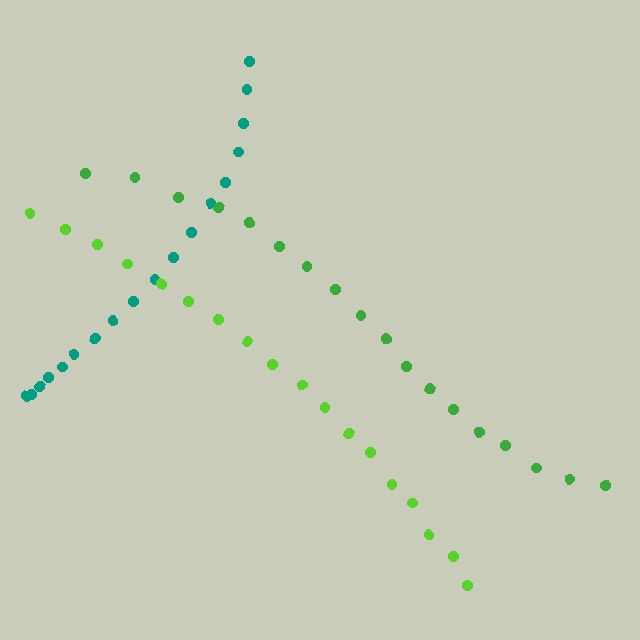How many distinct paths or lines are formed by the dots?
There are 3 distinct paths.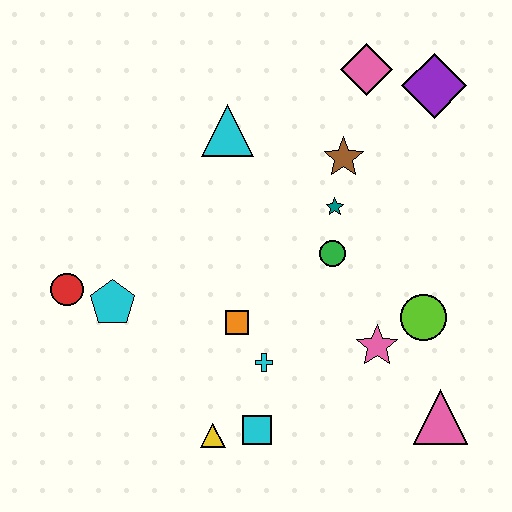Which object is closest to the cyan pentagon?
The red circle is closest to the cyan pentagon.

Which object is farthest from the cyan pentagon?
The purple diamond is farthest from the cyan pentagon.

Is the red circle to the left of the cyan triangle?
Yes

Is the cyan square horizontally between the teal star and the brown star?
No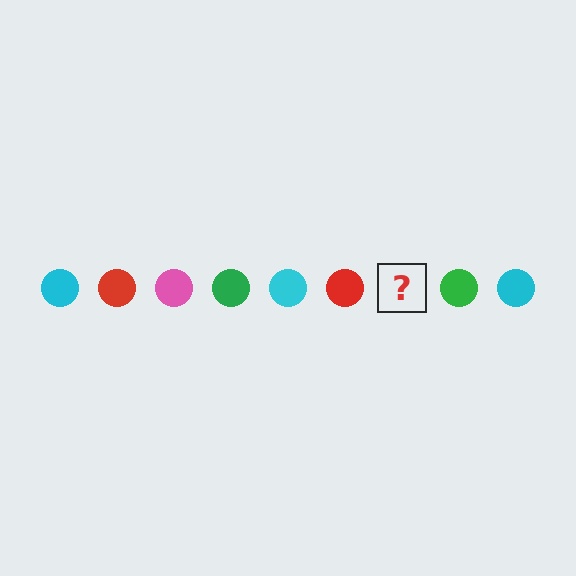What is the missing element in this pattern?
The missing element is a pink circle.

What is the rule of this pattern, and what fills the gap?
The rule is that the pattern cycles through cyan, red, pink, green circles. The gap should be filled with a pink circle.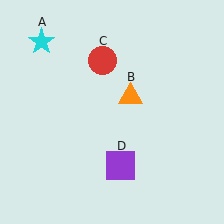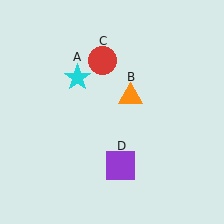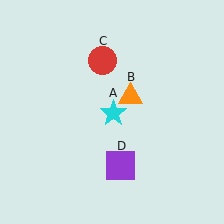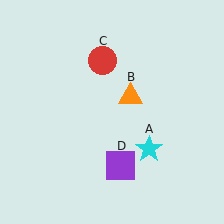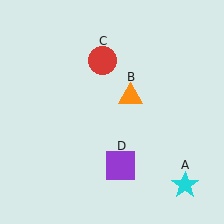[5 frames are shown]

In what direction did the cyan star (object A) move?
The cyan star (object A) moved down and to the right.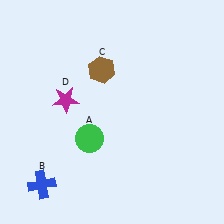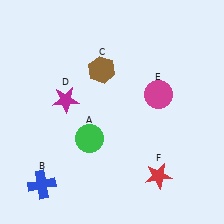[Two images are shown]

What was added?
A magenta circle (E), a red star (F) were added in Image 2.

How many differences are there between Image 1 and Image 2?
There are 2 differences between the two images.